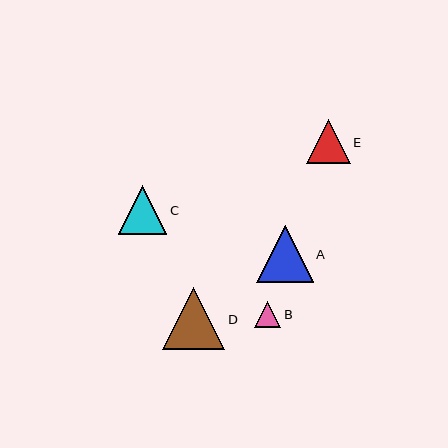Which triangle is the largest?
Triangle D is the largest with a size of approximately 62 pixels.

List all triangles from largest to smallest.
From largest to smallest: D, A, C, E, B.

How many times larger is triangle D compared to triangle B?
Triangle D is approximately 2.4 times the size of triangle B.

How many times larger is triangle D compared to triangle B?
Triangle D is approximately 2.4 times the size of triangle B.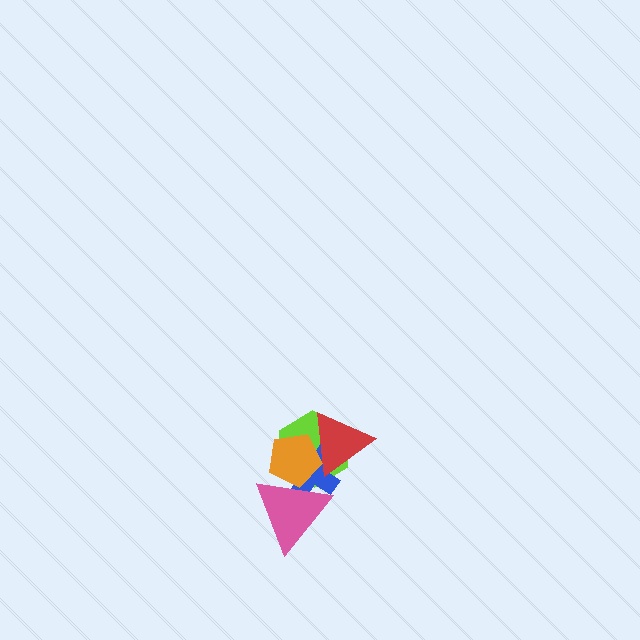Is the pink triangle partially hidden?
No, no other shape covers it.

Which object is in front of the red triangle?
The orange pentagon is in front of the red triangle.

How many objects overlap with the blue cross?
4 objects overlap with the blue cross.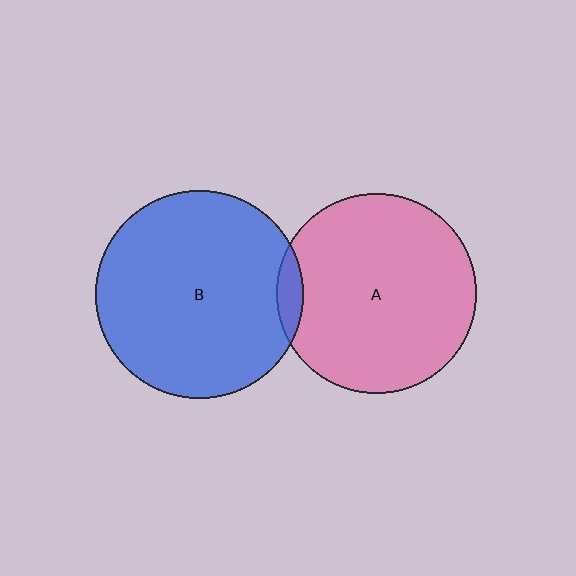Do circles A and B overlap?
Yes.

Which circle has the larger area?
Circle B (blue).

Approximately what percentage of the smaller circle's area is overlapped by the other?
Approximately 5%.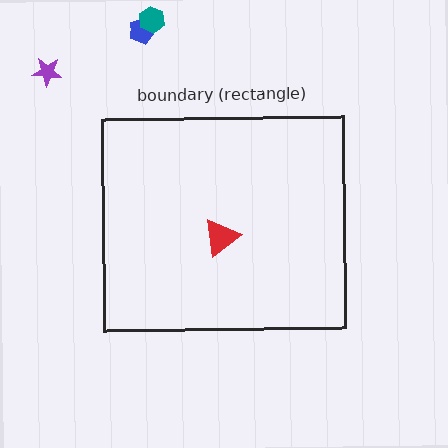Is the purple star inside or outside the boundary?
Outside.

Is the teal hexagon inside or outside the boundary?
Outside.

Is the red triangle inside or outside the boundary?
Inside.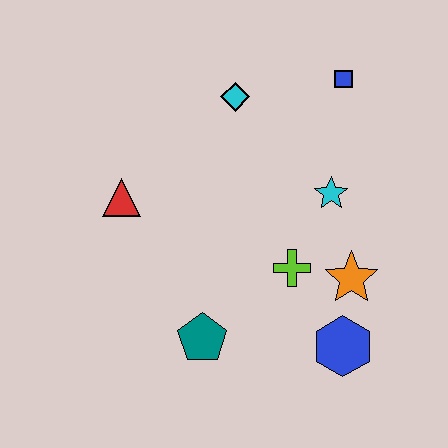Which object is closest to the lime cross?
The orange star is closest to the lime cross.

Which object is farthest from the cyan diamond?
The blue hexagon is farthest from the cyan diamond.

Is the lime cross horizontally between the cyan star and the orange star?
No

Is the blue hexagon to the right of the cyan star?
Yes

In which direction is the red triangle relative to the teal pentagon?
The red triangle is above the teal pentagon.